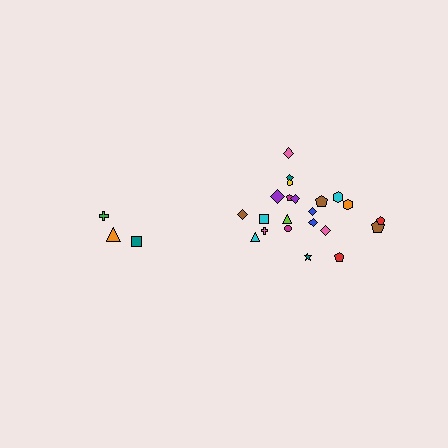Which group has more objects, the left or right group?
The right group.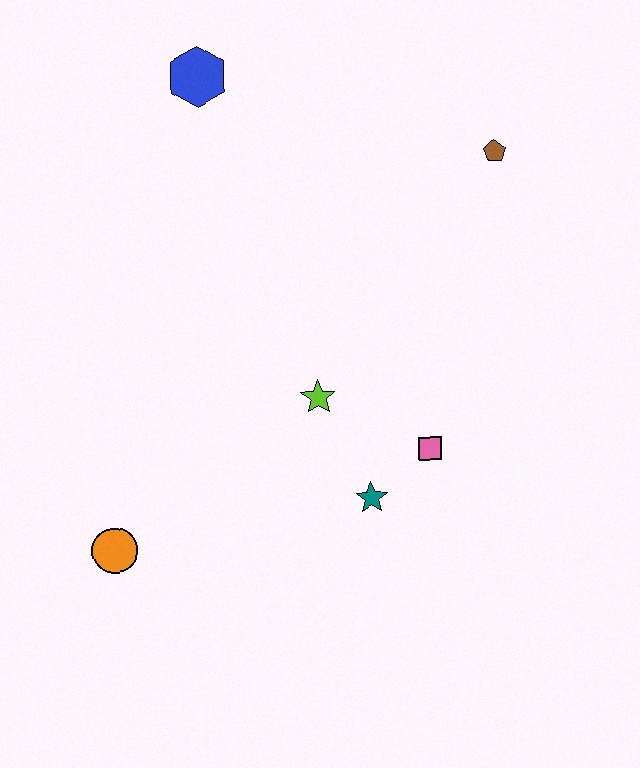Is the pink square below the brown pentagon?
Yes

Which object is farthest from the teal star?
The blue hexagon is farthest from the teal star.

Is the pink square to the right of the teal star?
Yes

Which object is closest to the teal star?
The pink square is closest to the teal star.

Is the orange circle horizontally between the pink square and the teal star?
No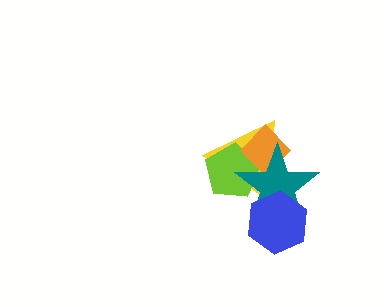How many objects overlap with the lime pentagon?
3 objects overlap with the lime pentagon.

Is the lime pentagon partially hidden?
Yes, it is partially covered by another shape.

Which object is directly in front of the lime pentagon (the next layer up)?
The orange diamond is directly in front of the lime pentagon.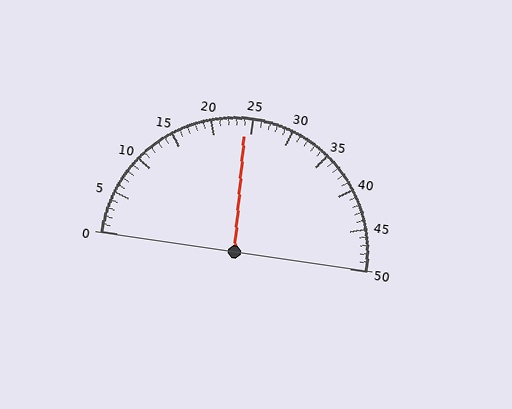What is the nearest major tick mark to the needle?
The nearest major tick mark is 25.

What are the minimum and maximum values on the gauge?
The gauge ranges from 0 to 50.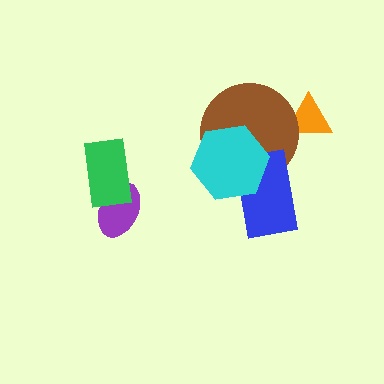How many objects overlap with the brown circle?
3 objects overlap with the brown circle.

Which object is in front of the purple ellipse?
The green rectangle is in front of the purple ellipse.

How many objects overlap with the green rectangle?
1 object overlaps with the green rectangle.